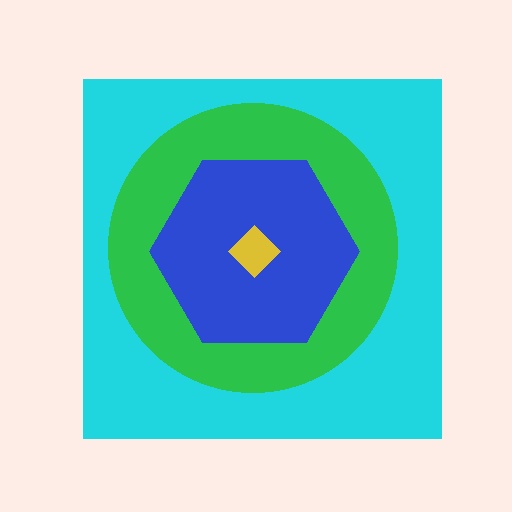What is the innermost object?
The yellow diamond.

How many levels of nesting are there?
4.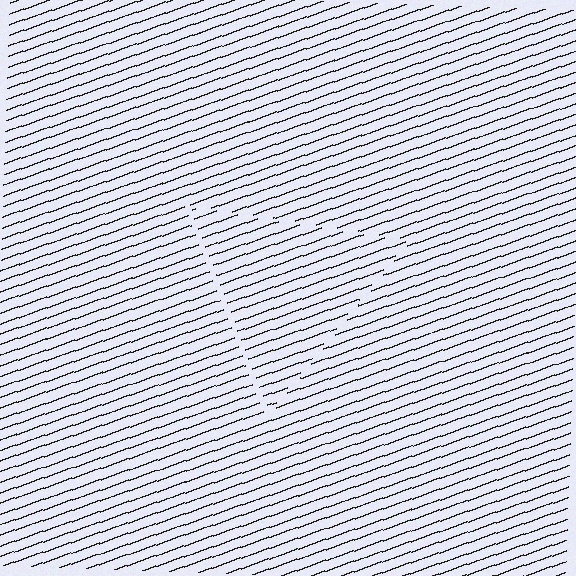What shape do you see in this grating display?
An illusory triangle. The interior of the shape contains the same grating, shifted by half a period — the contour is defined by the phase discontinuity where line-ends from the inner and outer gratings abut.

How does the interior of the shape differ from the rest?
The interior of the shape contains the same grating, shifted by half a period — the contour is defined by the phase discontinuity where line-ends from the inner and outer gratings abut.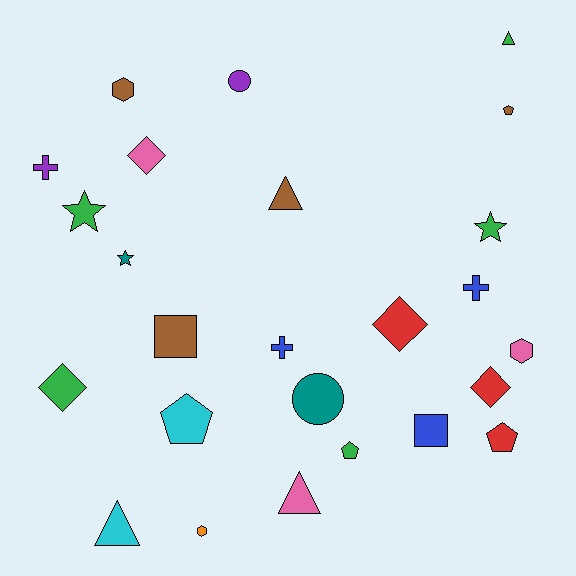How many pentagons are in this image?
There are 4 pentagons.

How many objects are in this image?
There are 25 objects.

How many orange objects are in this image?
There is 1 orange object.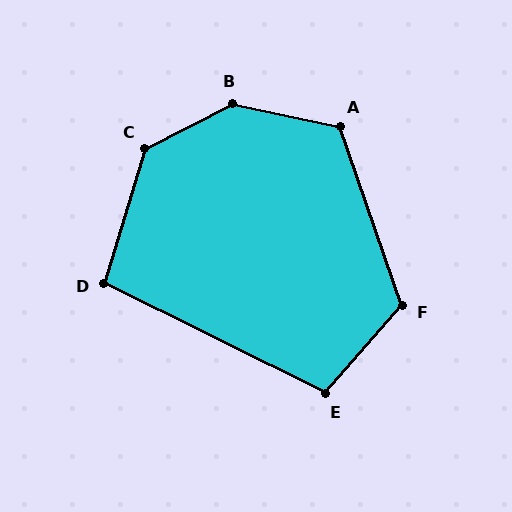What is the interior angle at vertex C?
Approximately 134 degrees (obtuse).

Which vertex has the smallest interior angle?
D, at approximately 100 degrees.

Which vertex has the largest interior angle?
B, at approximately 140 degrees.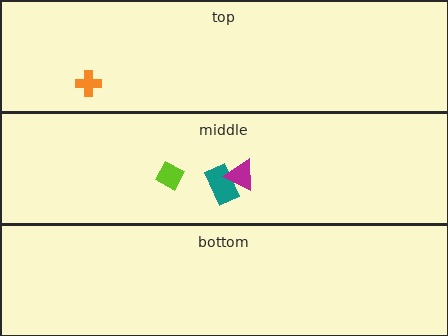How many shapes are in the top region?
1.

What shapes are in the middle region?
The teal rectangle, the magenta triangle, the lime diamond.